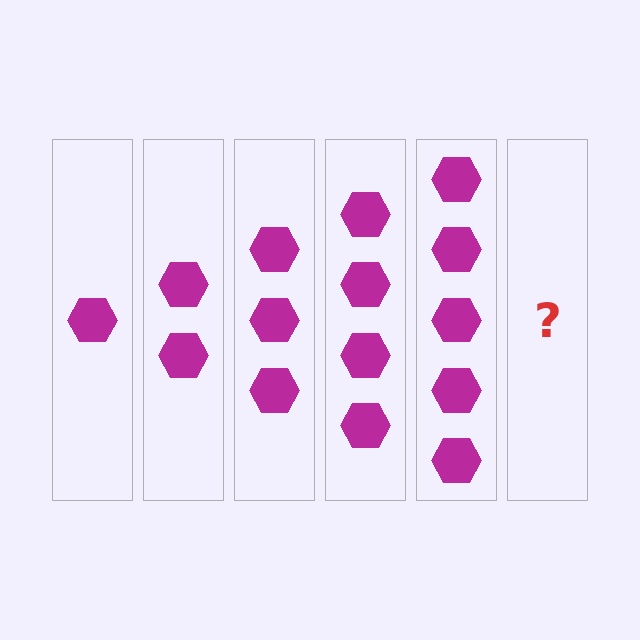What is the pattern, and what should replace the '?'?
The pattern is that each step adds one more hexagon. The '?' should be 6 hexagons.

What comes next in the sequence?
The next element should be 6 hexagons.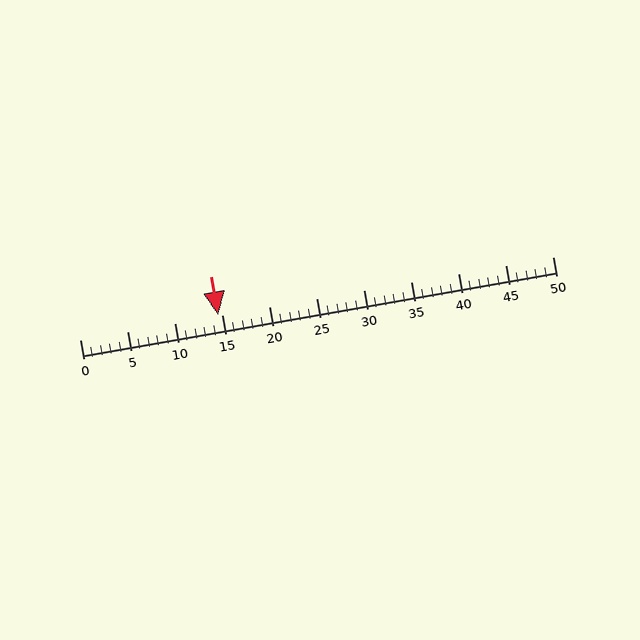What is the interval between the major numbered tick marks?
The major tick marks are spaced 5 units apart.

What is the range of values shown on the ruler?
The ruler shows values from 0 to 50.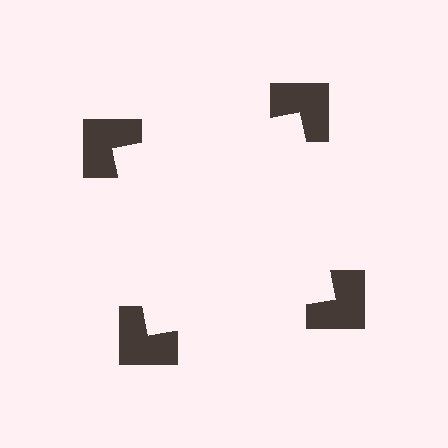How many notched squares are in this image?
There are 4 — one at each vertex of the illusory square.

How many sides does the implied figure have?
4 sides.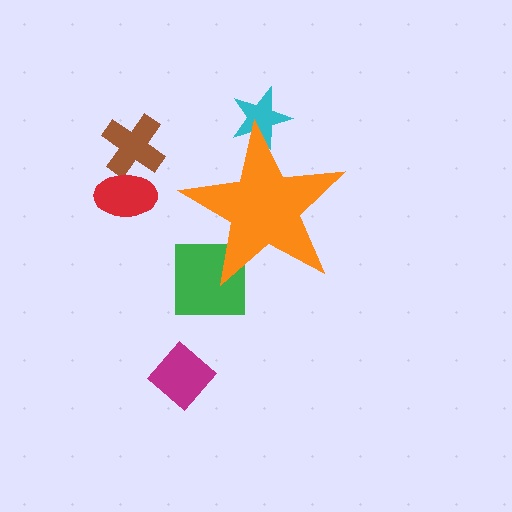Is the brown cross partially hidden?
No, the brown cross is fully visible.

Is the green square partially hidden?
Yes, the green square is partially hidden behind the orange star.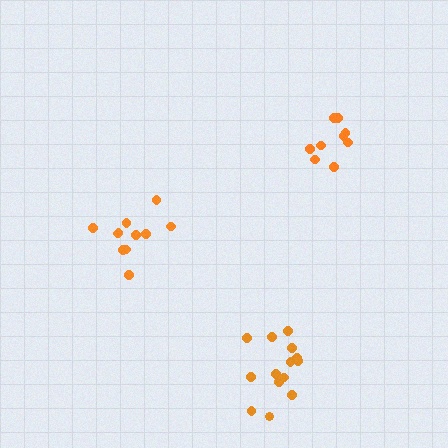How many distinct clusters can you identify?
There are 3 distinct clusters.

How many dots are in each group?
Group 1: 11 dots, Group 2: 14 dots, Group 3: 9 dots (34 total).